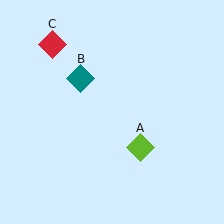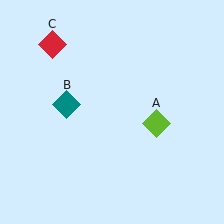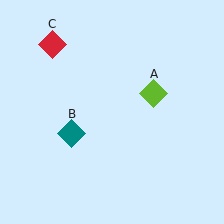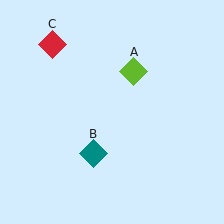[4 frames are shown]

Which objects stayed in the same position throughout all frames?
Red diamond (object C) remained stationary.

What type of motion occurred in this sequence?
The lime diamond (object A), teal diamond (object B) rotated counterclockwise around the center of the scene.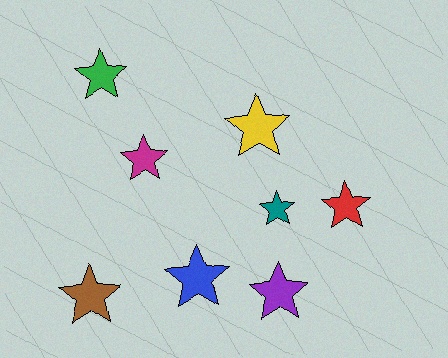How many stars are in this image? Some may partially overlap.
There are 8 stars.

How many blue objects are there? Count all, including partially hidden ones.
There is 1 blue object.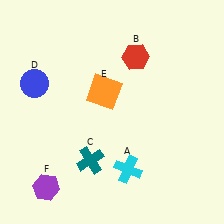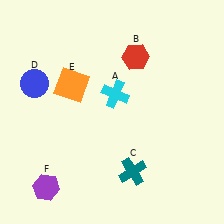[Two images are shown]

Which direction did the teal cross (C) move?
The teal cross (C) moved right.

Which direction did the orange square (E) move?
The orange square (E) moved left.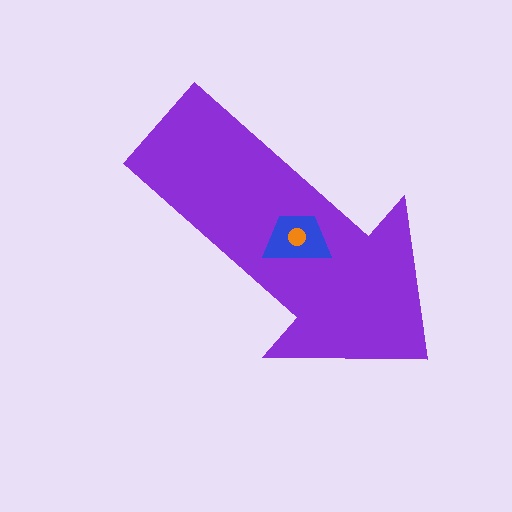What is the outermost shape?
The purple arrow.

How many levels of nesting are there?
3.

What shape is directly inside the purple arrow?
The blue trapezoid.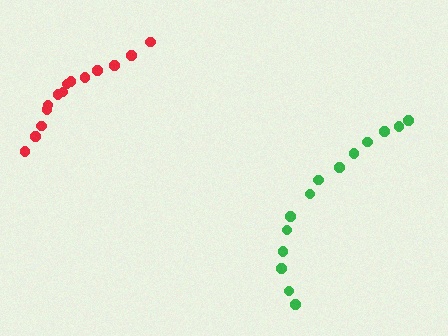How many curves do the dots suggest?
There are 2 distinct paths.